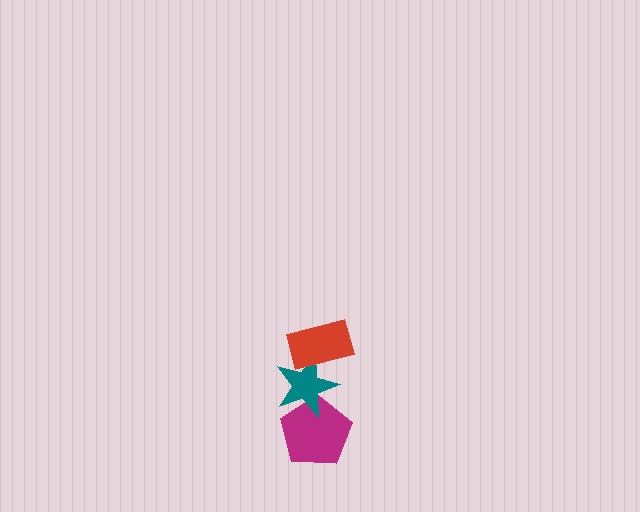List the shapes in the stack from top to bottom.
From top to bottom: the red rectangle, the teal star, the magenta pentagon.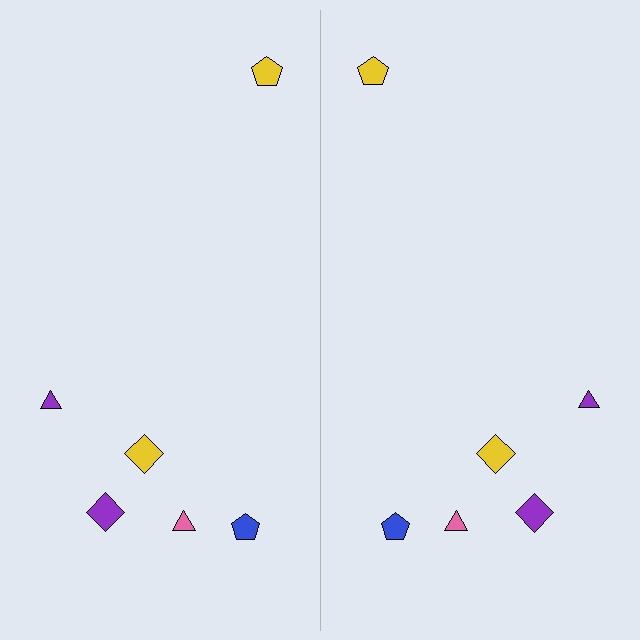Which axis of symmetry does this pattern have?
The pattern has a vertical axis of symmetry running through the center of the image.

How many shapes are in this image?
There are 12 shapes in this image.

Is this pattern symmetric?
Yes, this pattern has bilateral (reflection) symmetry.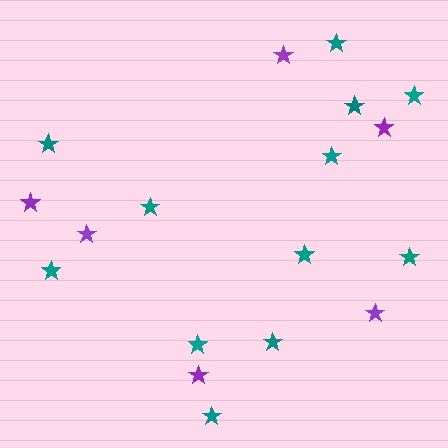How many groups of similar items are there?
There are 2 groups: one group of purple stars (6) and one group of teal stars (12).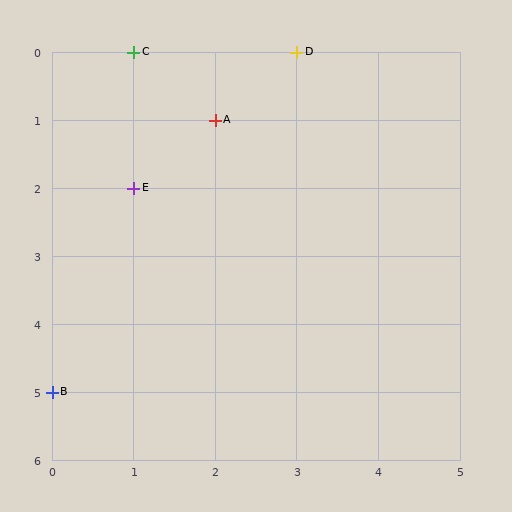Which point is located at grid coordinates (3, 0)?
Point D is at (3, 0).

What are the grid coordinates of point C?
Point C is at grid coordinates (1, 0).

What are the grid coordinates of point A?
Point A is at grid coordinates (2, 1).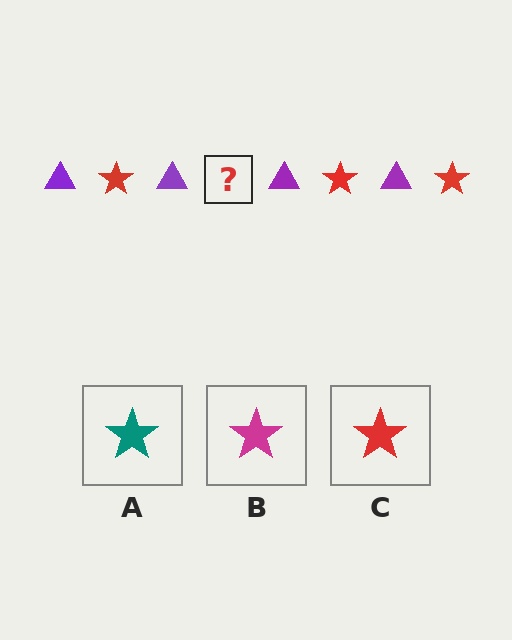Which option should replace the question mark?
Option C.